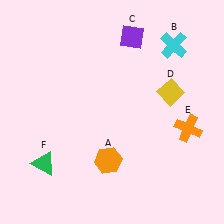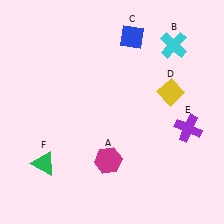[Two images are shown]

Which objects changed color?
A changed from orange to magenta. C changed from purple to blue. E changed from orange to purple.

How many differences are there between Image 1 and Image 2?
There are 3 differences between the two images.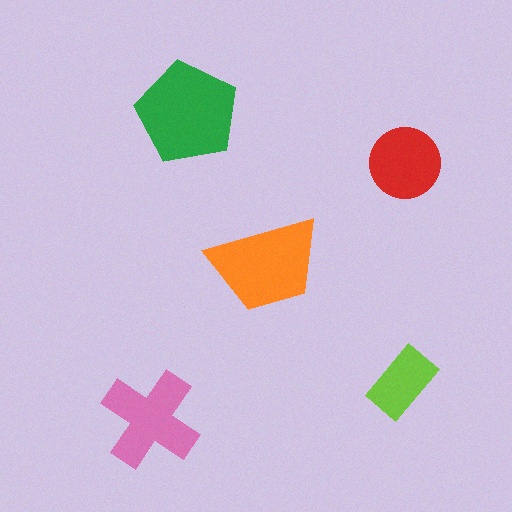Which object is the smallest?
The lime rectangle.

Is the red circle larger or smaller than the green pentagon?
Smaller.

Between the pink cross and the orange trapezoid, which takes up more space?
The orange trapezoid.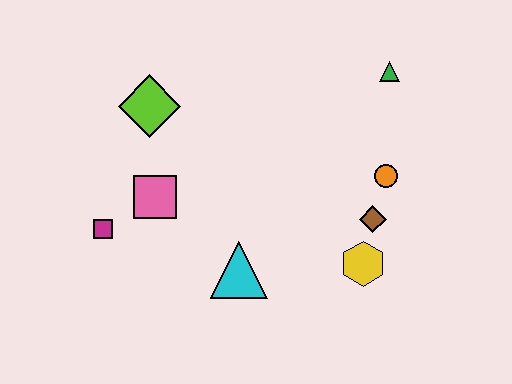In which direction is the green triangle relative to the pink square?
The green triangle is to the right of the pink square.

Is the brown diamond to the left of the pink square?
No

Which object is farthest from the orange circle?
The magenta square is farthest from the orange circle.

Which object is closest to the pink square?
The magenta square is closest to the pink square.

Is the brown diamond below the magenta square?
No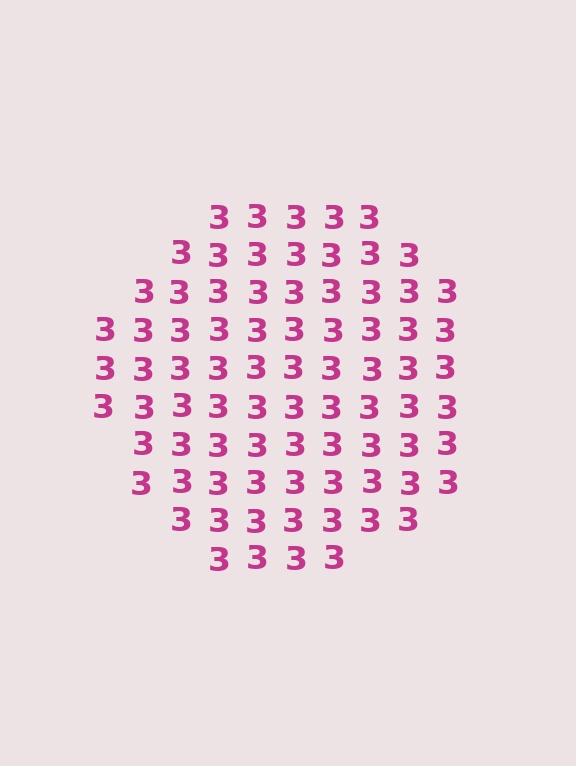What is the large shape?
The large shape is a circle.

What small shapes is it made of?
It is made of small digit 3's.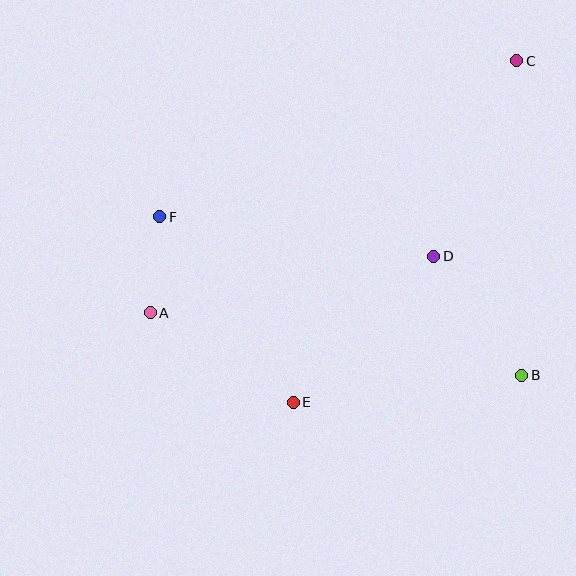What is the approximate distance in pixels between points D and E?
The distance between D and E is approximately 203 pixels.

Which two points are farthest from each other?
Points A and C are farthest from each other.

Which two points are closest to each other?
Points A and F are closest to each other.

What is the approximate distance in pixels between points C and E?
The distance between C and E is approximately 408 pixels.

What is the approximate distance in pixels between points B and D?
The distance between B and D is approximately 148 pixels.